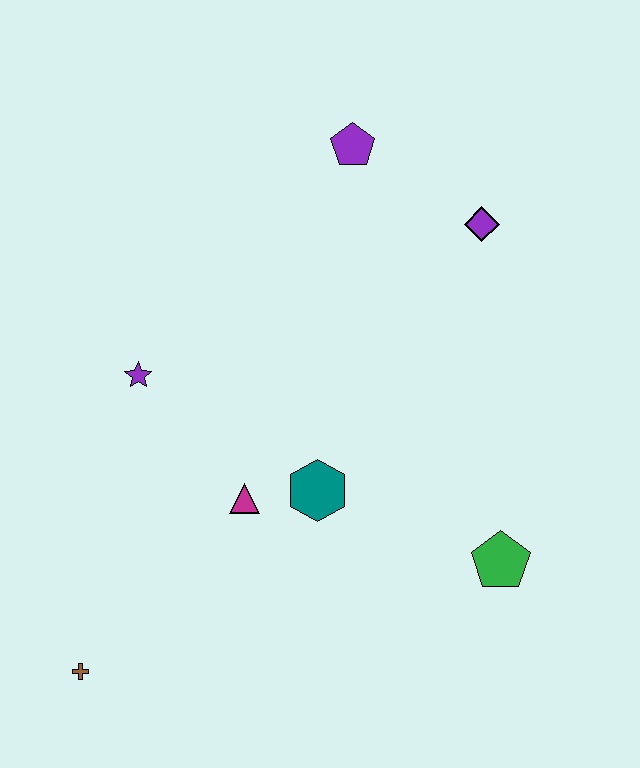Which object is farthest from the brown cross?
The purple diamond is farthest from the brown cross.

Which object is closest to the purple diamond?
The purple pentagon is closest to the purple diamond.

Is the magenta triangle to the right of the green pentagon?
No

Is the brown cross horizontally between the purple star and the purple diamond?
No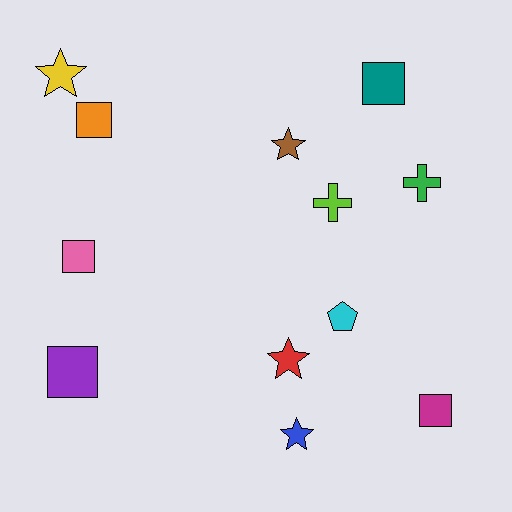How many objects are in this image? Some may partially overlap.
There are 12 objects.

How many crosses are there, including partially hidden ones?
There are 2 crosses.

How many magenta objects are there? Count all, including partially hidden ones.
There is 1 magenta object.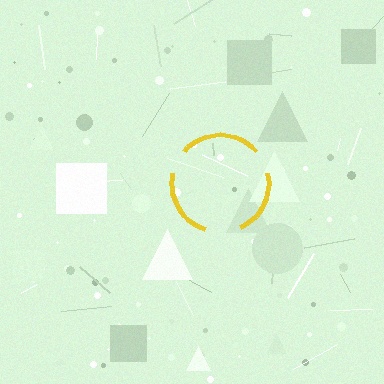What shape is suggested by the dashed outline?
The dashed outline suggests a circle.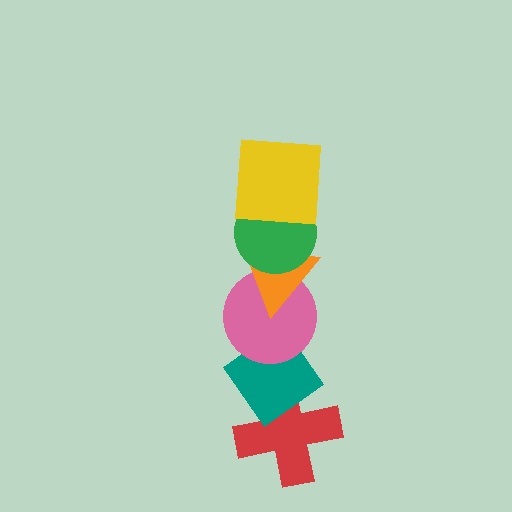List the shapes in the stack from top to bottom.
From top to bottom: the yellow square, the green circle, the orange triangle, the pink circle, the teal diamond, the red cross.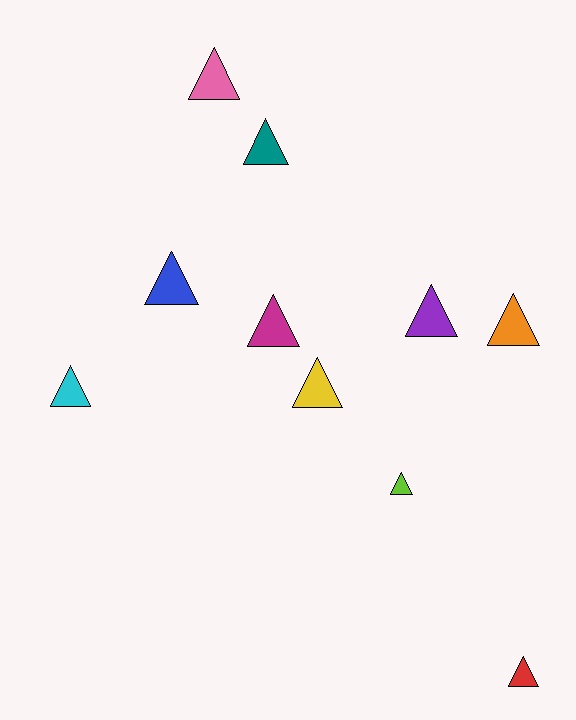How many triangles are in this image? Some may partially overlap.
There are 10 triangles.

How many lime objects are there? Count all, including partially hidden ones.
There is 1 lime object.